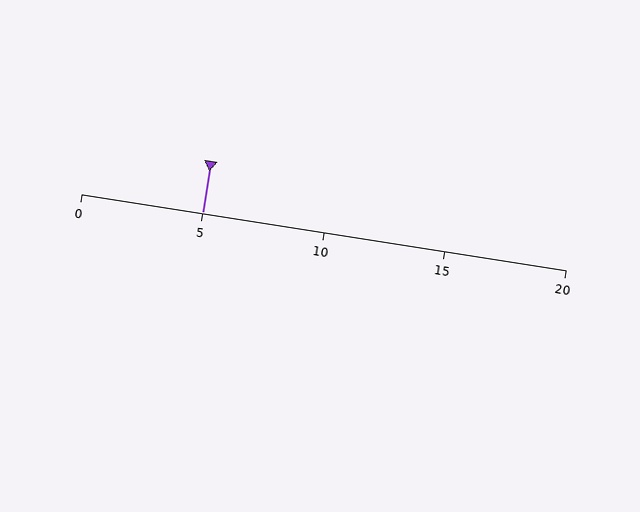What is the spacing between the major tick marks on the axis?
The major ticks are spaced 5 apart.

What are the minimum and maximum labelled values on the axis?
The axis runs from 0 to 20.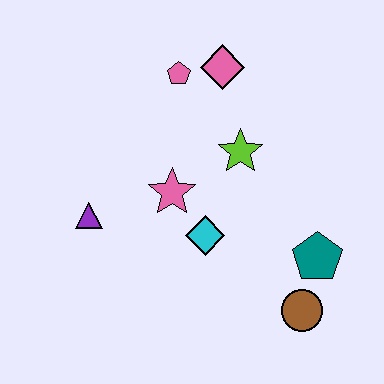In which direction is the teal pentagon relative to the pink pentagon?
The teal pentagon is below the pink pentagon.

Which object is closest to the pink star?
The cyan diamond is closest to the pink star.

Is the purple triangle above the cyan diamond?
Yes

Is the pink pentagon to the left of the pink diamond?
Yes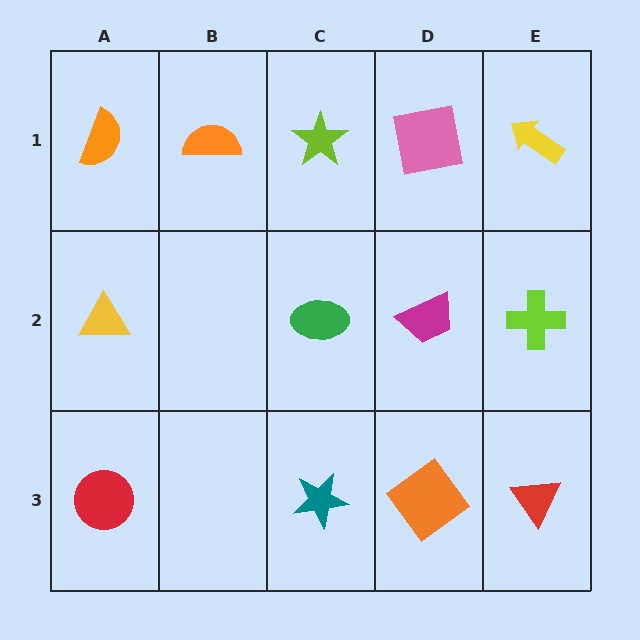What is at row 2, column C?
A green ellipse.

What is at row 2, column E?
A lime cross.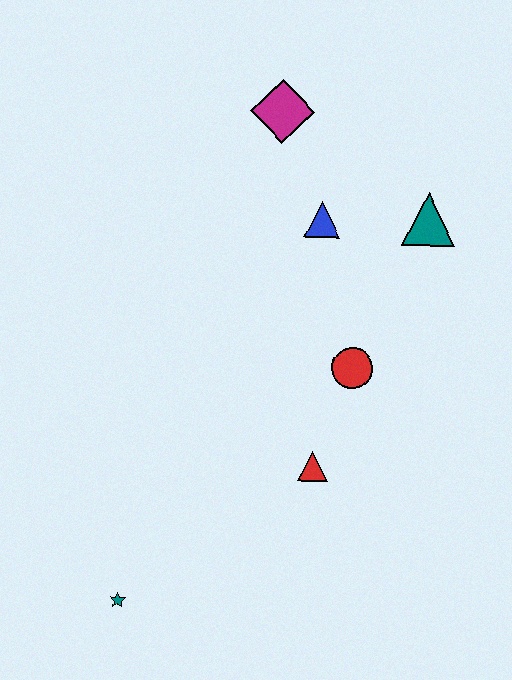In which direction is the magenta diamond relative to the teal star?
The magenta diamond is above the teal star.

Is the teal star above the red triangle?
No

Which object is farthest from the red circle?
The teal star is farthest from the red circle.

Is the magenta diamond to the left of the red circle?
Yes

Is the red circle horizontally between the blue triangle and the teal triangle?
Yes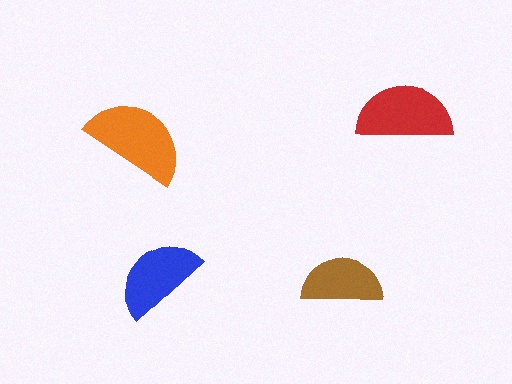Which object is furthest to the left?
The orange semicircle is leftmost.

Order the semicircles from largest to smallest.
the orange one, the red one, the blue one, the brown one.